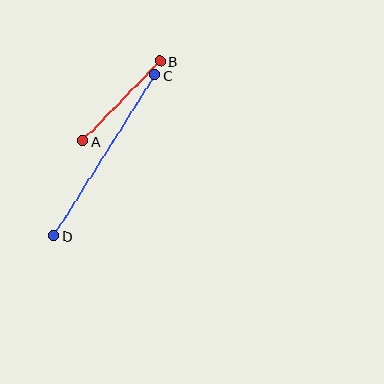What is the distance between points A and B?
The distance is approximately 111 pixels.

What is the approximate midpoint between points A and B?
The midpoint is at approximately (122, 101) pixels.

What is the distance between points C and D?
The distance is approximately 190 pixels.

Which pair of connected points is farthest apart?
Points C and D are farthest apart.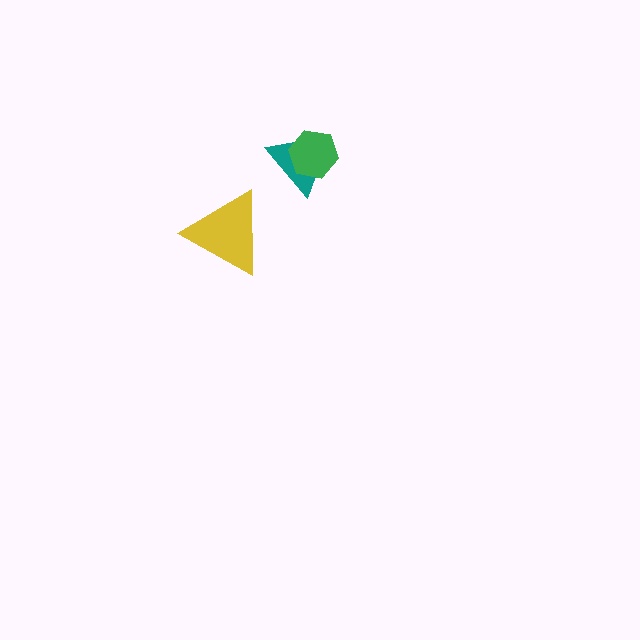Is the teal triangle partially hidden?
Yes, it is partially covered by another shape.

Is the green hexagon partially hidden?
No, no other shape covers it.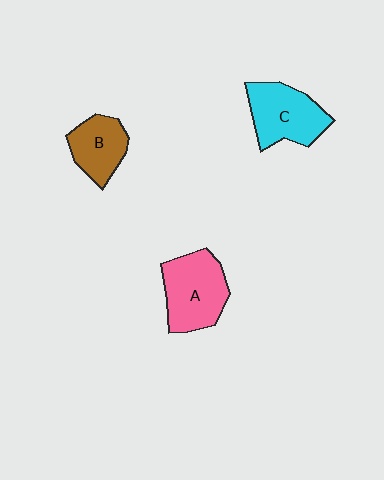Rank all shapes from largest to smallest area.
From largest to smallest: A (pink), C (cyan), B (brown).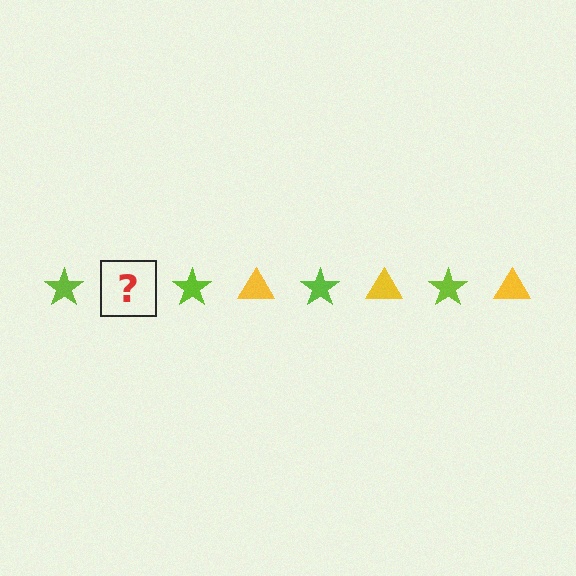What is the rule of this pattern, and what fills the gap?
The rule is that the pattern alternates between lime star and yellow triangle. The gap should be filled with a yellow triangle.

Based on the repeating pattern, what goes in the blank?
The blank should be a yellow triangle.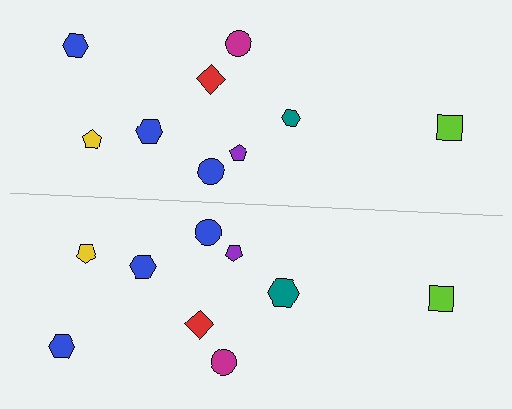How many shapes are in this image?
There are 18 shapes in this image.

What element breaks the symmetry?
The teal hexagon on the bottom side has a different size than its mirror counterpart.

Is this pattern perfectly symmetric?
No, the pattern is not perfectly symmetric. The teal hexagon on the bottom side has a different size than its mirror counterpart.